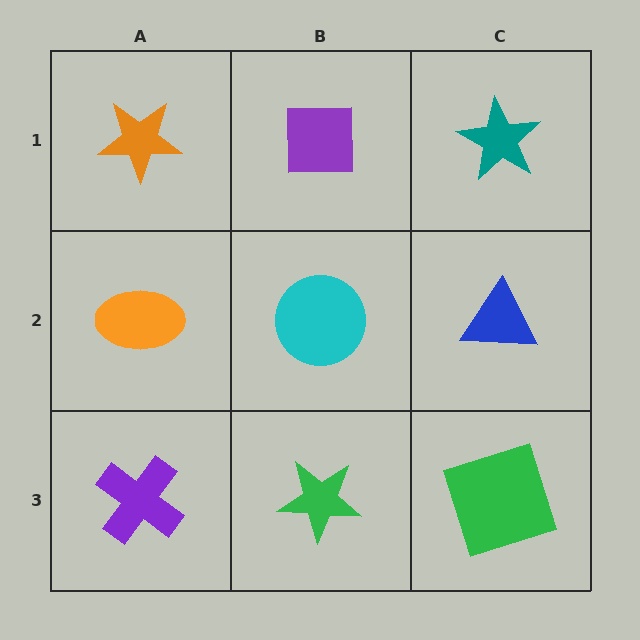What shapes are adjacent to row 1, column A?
An orange ellipse (row 2, column A), a purple square (row 1, column B).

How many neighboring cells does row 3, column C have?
2.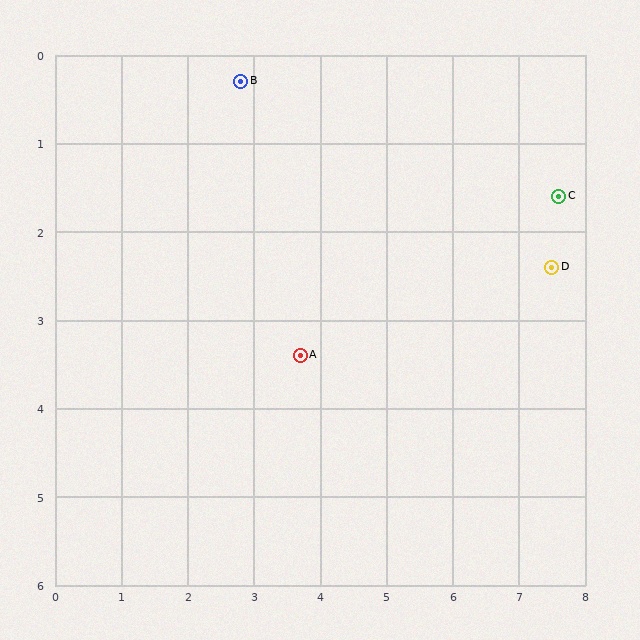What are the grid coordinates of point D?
Point D is at approximately (7.5, 2.4).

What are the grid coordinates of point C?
Point C is at approximately (7.6, 1.6).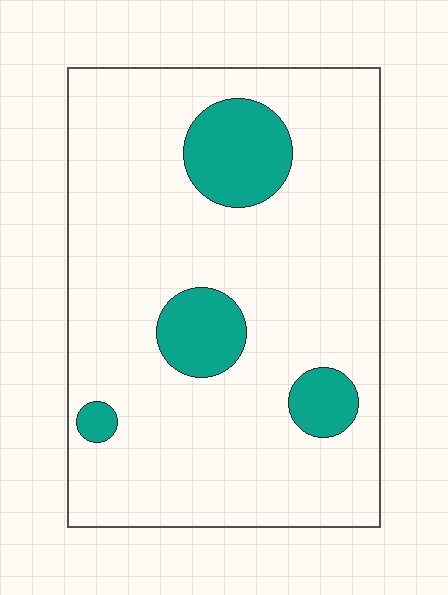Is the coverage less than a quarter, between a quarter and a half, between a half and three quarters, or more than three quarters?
Less than a quarter.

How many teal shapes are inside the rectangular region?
4.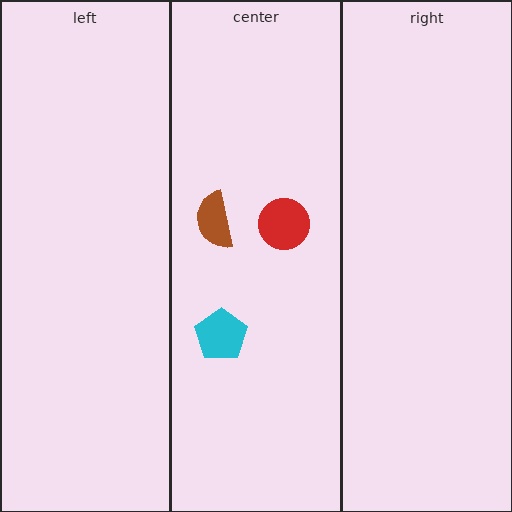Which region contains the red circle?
The center region.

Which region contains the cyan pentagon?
The center region.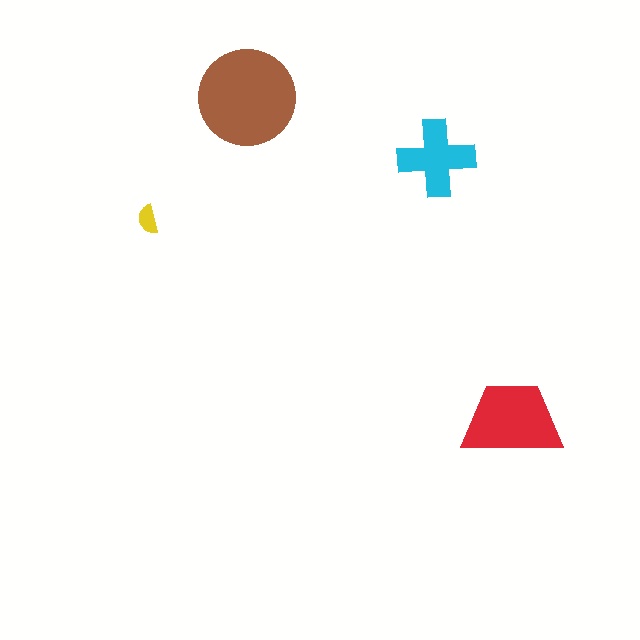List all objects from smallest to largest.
The yellow semicircle, the cyan cross, the red trapezoid, the brown circle.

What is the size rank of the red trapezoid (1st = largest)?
2nd.